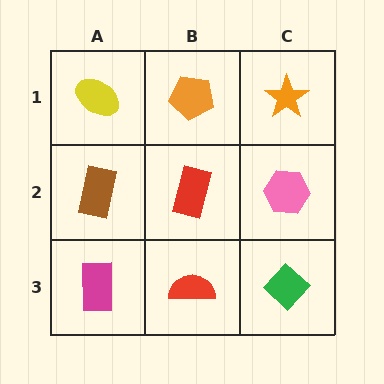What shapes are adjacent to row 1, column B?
A red rectangle (row 2, column B), a yellow ellipse (row 1, column A), an orange star (row 1, column C).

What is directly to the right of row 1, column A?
An orange pentagon.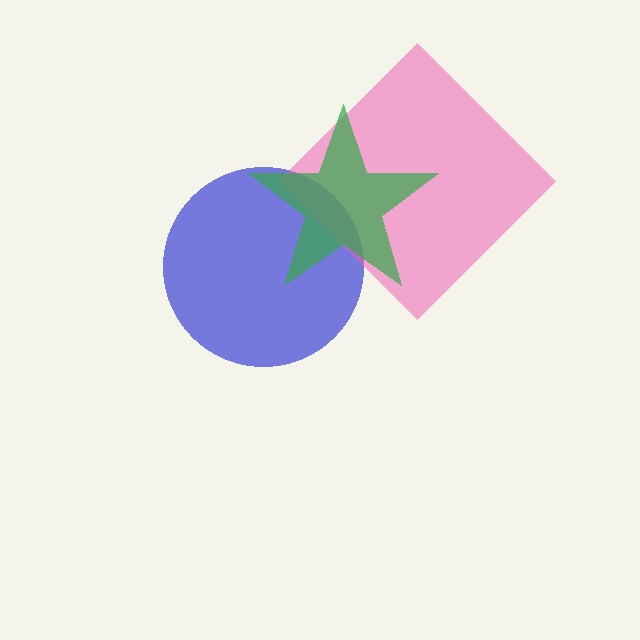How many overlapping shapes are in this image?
There are 3 overlapping shapes in the image.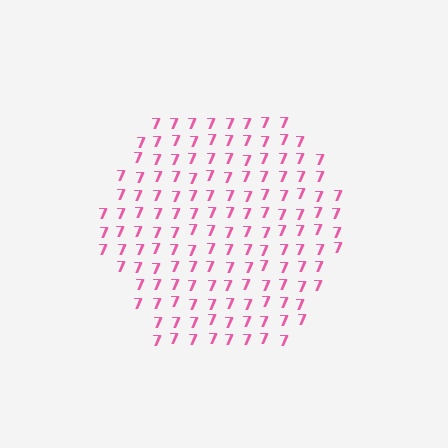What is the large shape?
The large shape is a hexagon.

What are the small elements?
The small elements are digit 7's.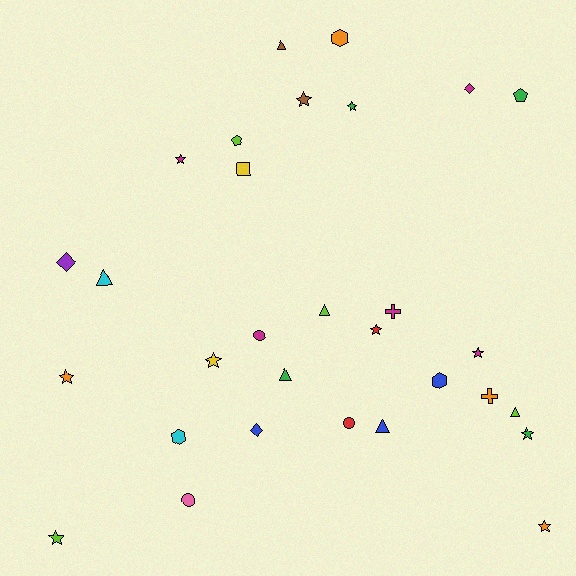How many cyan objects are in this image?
There are 2 cyan objects.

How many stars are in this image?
There are 10 stars.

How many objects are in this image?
There are 30 objects.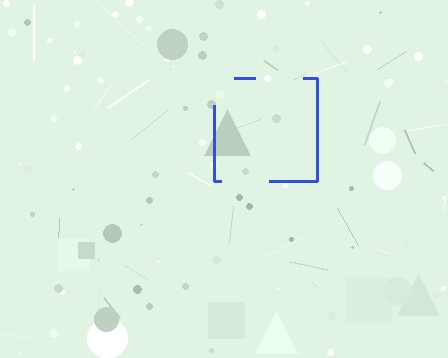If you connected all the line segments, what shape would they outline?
They would outline a square.